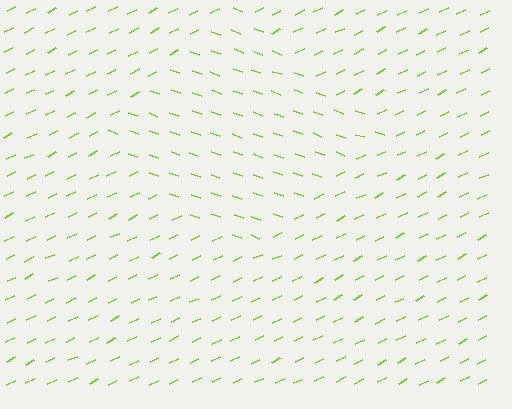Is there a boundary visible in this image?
Yes, there is a texture boundary formed by a change in line orientation.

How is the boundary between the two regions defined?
The boundary is defined purely by a change in line orientation (approximately 45 degrees difference). All lines are the same color and thickness.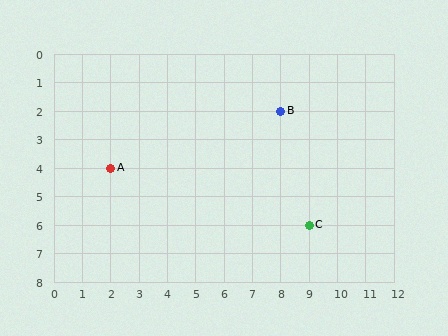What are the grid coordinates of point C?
Point C is at grid coordinates (9, 6).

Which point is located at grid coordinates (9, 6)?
Point C is at (9, 6).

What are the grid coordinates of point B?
Point B is at grid coordinates (8, 2).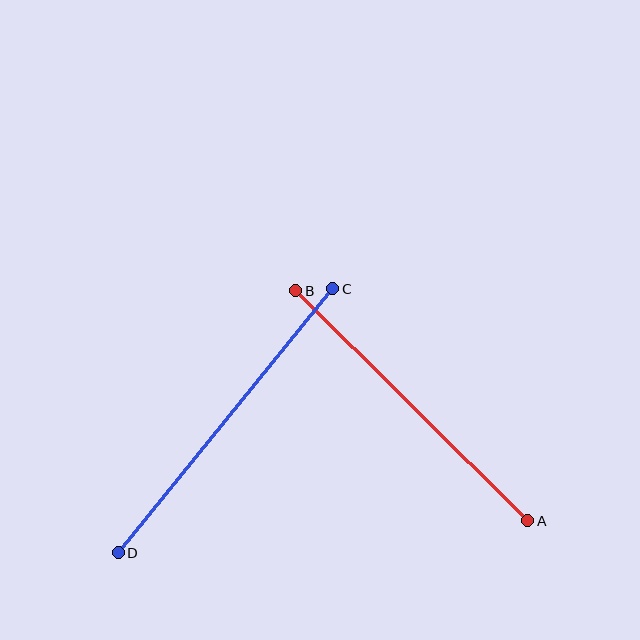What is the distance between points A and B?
The distance is approximately 327 pixels.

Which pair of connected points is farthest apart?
Points C and D are farthest apart.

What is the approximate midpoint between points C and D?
The midpoint is at approximately (225, 421) pixels.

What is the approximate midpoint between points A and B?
The midpoint is at approximately (412, 406) pixels.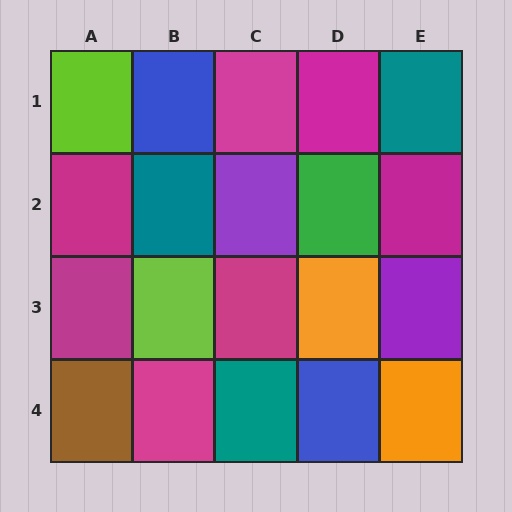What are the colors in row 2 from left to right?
Magenta, teal, purple, green, magenta.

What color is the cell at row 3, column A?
Magenta.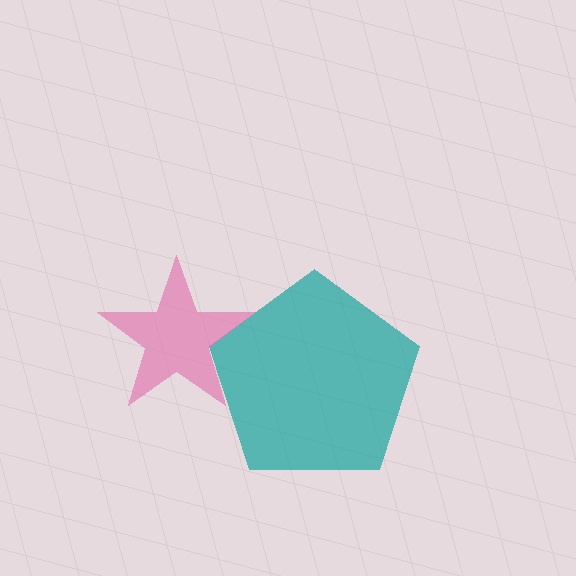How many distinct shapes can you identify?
There are 2 distinct shapes: a teal pentagon, a pink star.